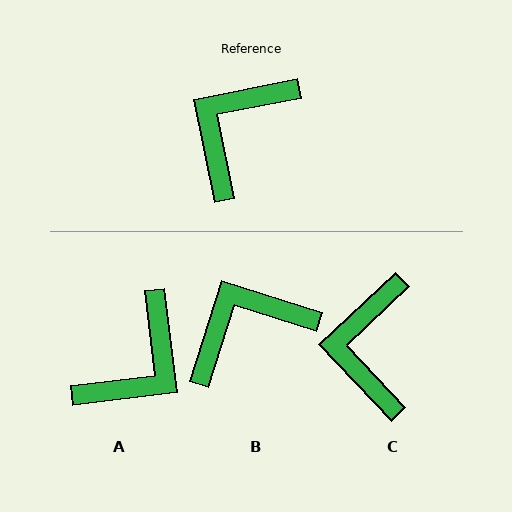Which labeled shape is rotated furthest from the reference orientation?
A, about 175 degrees away.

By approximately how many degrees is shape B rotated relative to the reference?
Approximately 29 degrees clockwise.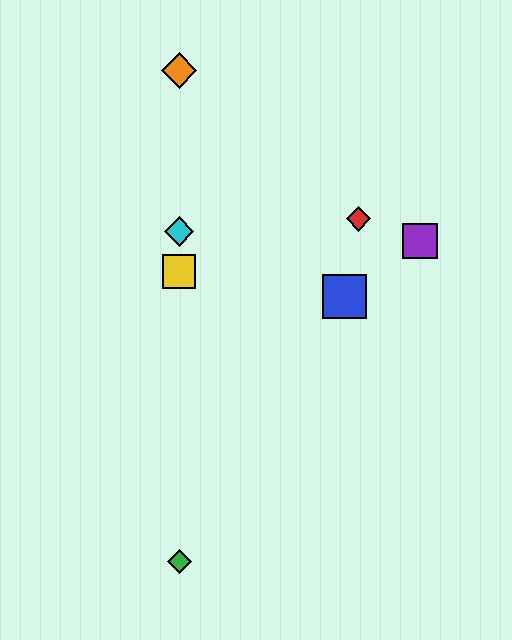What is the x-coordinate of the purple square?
The purple square is at x≈420.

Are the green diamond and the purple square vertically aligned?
No, the green diamond is at x≈179 and the purple square is at x≈420.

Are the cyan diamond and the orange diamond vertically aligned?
Yes, both are at x≈179.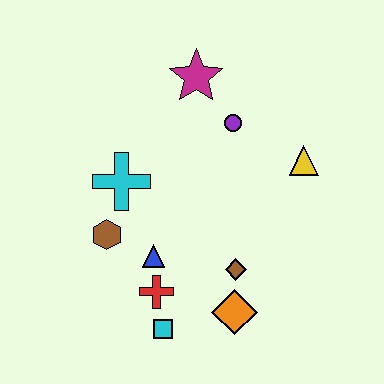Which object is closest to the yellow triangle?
The purple circle is closest to the yellow triangle.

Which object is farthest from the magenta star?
The cyan square is farthest from the magenta star.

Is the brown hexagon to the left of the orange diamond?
Yes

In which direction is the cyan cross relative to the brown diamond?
The cyan cross is to the left of the brown diamond.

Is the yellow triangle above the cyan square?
Yes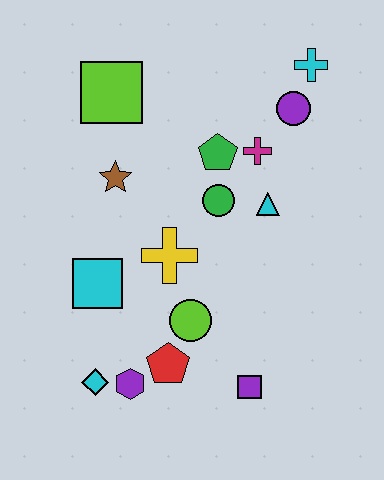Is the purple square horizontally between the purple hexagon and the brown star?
No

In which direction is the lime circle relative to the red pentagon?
The lime circle is above the red pentagon.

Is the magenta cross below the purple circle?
Yes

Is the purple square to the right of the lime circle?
Yes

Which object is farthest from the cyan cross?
The cyan diamond is farthest from the cyan cross.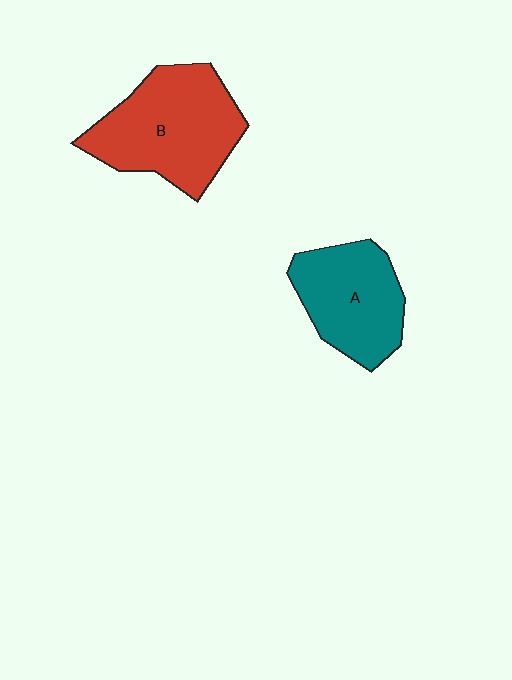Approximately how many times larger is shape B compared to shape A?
Approximately 1.3 times.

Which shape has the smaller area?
Shape A (teal).